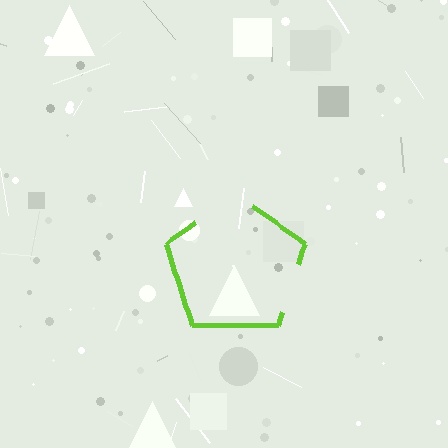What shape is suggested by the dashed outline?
The dashed outline suggests a pentagon.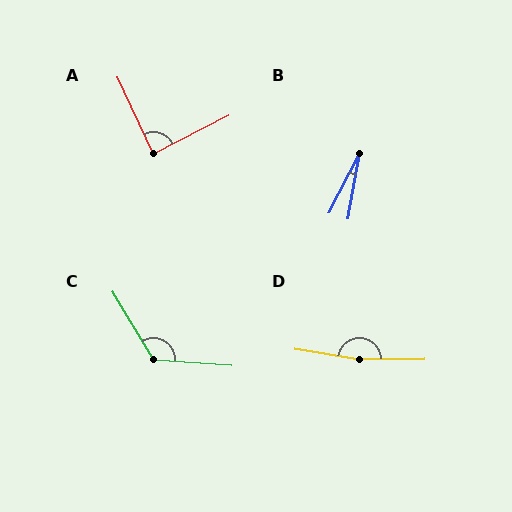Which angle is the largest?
D, at approximately 170 degrees.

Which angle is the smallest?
B, at approximately 17 degrees.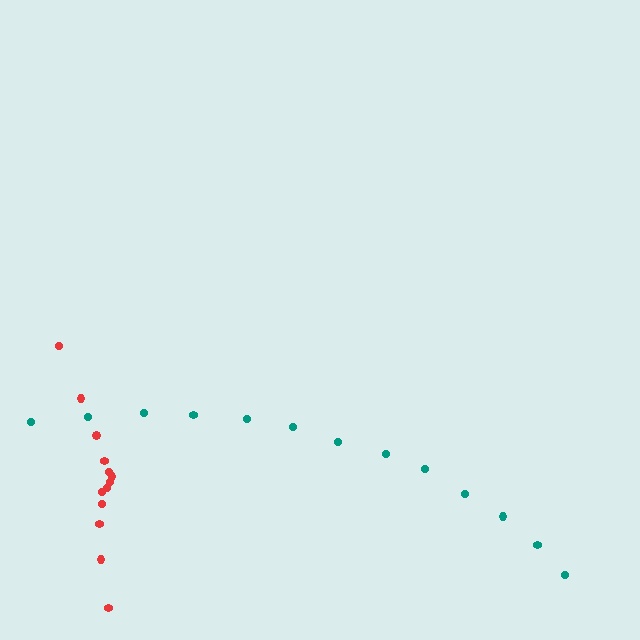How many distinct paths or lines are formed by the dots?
There are 2 distinct paths.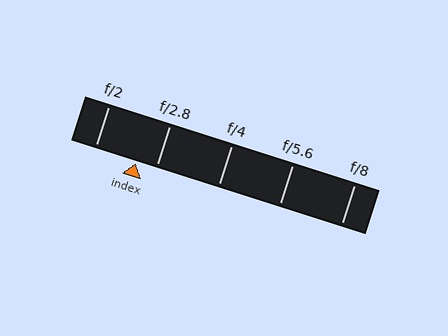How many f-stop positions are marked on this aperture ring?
There are 5 f-stop positions marked.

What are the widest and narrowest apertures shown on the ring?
The widest aperture shown is f/2 and the narrowest is f/8.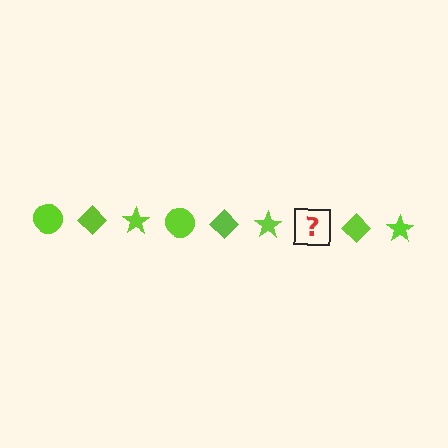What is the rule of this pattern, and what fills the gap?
The rule is that the pattern cycles through circle, diamond, star shapes in lime. The gap should be filled with a lime circle.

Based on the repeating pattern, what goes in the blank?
The blank should be a lime circle.